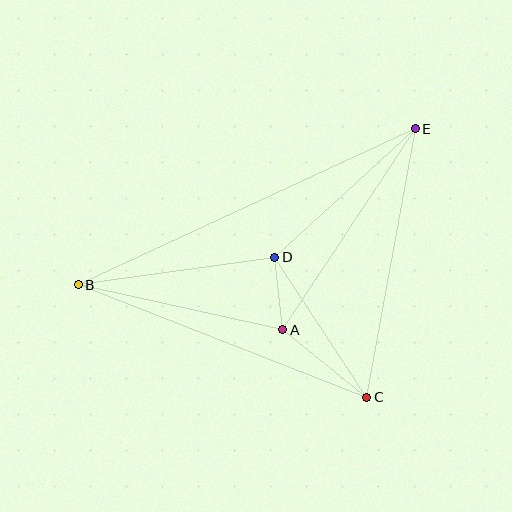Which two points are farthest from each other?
Points B and E are farthest from each other.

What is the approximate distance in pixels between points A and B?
The distance between A and B is approximately 209 pixels.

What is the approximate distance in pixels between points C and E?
The distance between C and E is approximately 272 pixels.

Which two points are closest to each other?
Points A and D are closest to each other.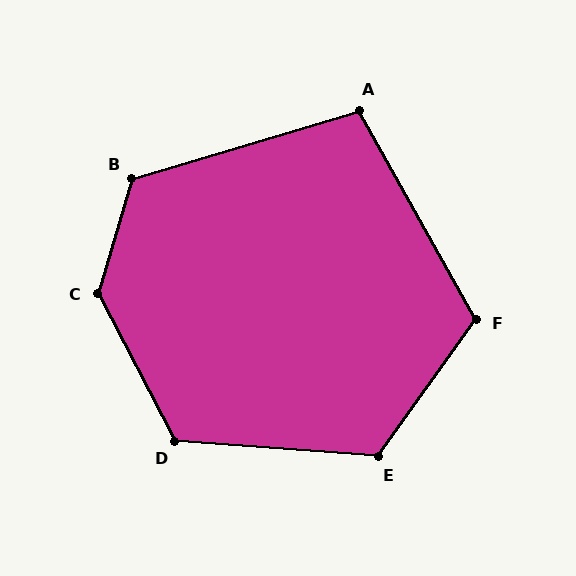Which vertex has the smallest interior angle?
A, at approximately 103 degrees.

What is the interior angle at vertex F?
Approximately 115 degrees (obtuse).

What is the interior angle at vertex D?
Approximately 122 degrees (obtuse).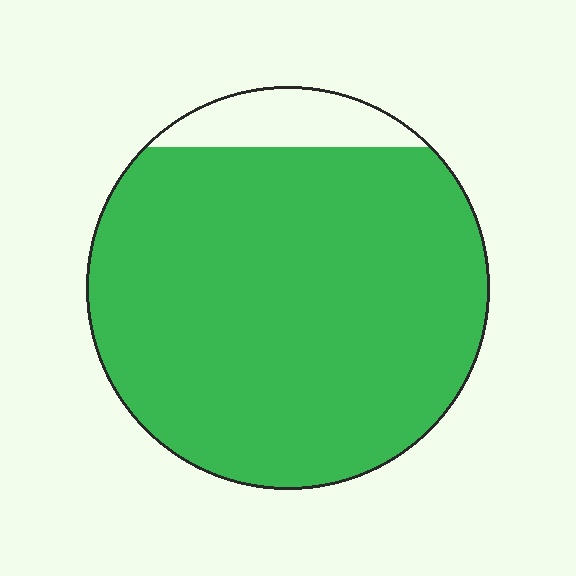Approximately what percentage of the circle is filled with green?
Approximately 90%.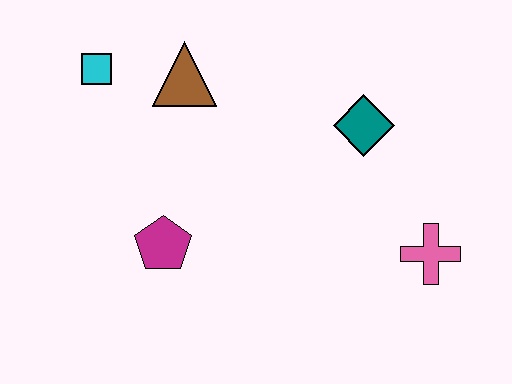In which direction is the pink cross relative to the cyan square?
The pink cross is to the right of the cyan square.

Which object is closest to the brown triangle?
The cyan square is closest to the brown triangle.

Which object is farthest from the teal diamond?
The cyan square is farthest from the teal diamond.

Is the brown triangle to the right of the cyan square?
Yes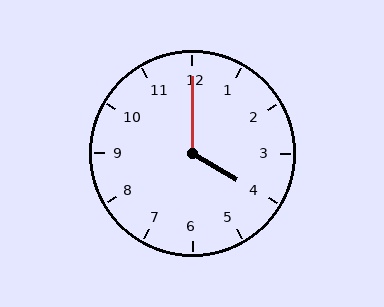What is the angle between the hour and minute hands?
Approximately 120 degrees.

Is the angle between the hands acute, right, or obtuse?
It is obtuse.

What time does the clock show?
4:00.